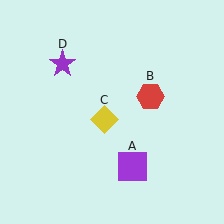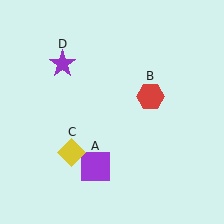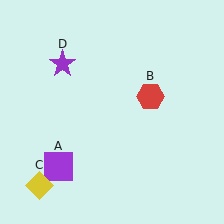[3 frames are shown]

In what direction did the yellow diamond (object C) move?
The yellow diamond (object C) moved down and to the left.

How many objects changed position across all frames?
2 objects changed position: purple square (object A), yellow diamond (object C).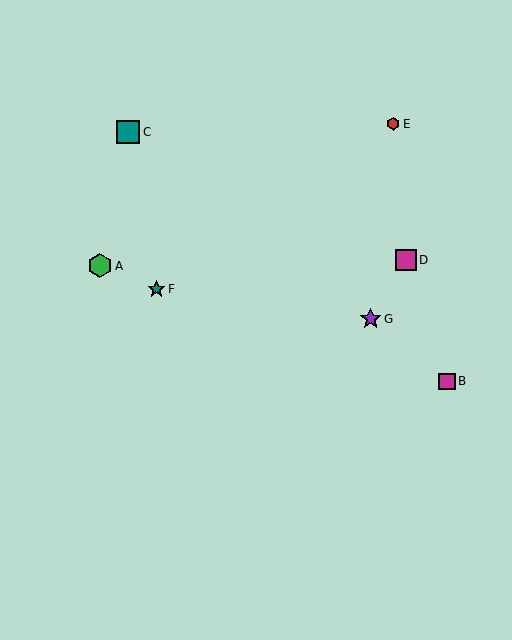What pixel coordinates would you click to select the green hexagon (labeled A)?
Click at (100, 266) to select the green hexagon A.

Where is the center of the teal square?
The center of the teal square is at (128, 132).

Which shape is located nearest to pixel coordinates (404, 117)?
The red hexagon (labeled E) at (393, 124) is nearest to that location.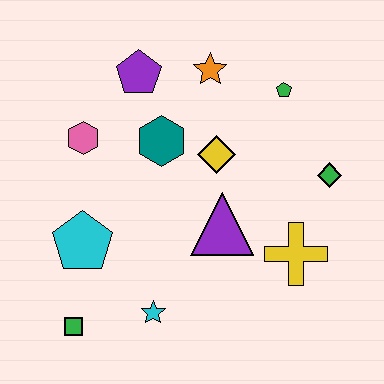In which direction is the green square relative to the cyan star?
The green square is to the left of the cyan star.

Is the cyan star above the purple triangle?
No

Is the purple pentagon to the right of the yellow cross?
No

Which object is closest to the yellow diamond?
The teal hexagon is closest to the yellow diamond.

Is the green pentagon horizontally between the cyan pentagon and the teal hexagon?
No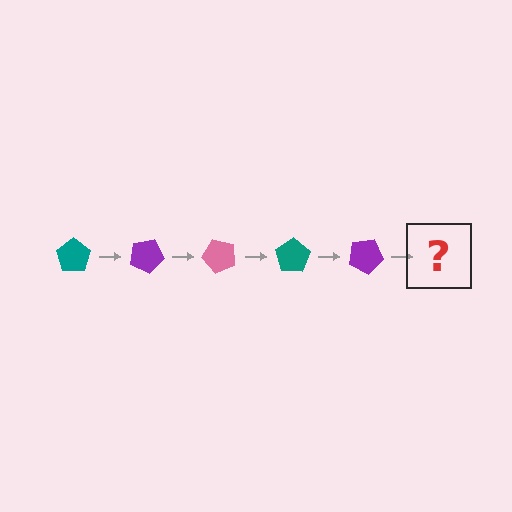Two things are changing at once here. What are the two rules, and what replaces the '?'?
The two rules are that it rotates 25 degrees each step and the color cycles through teal, purple, and pink. The '?' should be a pink pentagon, rotated 125 degrees from the start.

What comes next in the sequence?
The next element should be a pink pentagon, rotated 125 degrees from the start.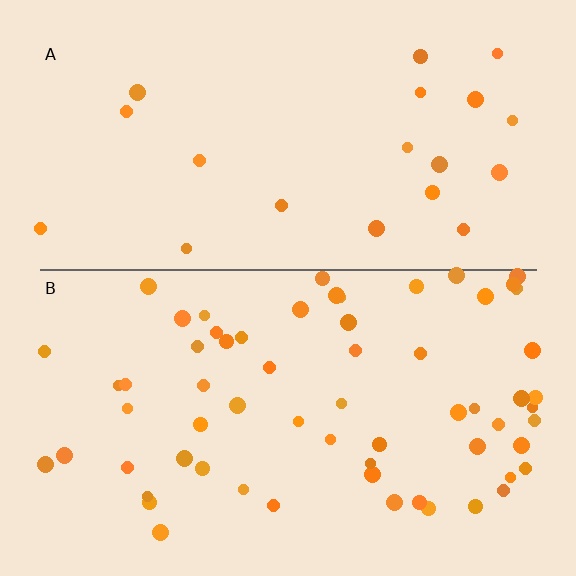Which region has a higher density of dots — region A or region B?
B (the bottom).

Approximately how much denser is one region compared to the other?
Approximately 3.1× — region B over region A.